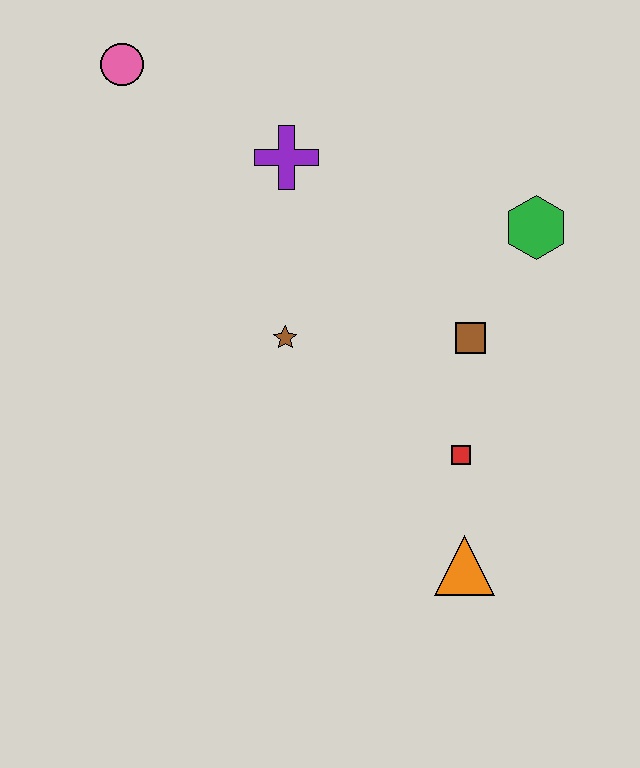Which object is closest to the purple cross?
The brown star is closest to the purple cross.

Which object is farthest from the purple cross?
The orange triangle is farthest from the purple cross.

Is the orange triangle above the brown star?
No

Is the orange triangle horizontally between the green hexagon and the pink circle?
Yes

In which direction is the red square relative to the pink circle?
The red square is below the pink circle.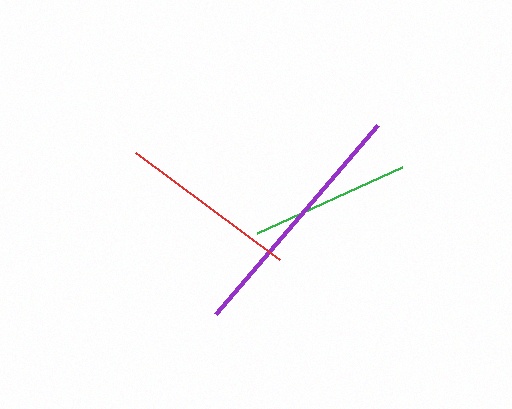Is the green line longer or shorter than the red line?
The red line is longer than the green line.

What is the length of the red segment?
The red segment is approximately 180 pixels long.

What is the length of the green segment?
The green segment is approximately 160 pixels long.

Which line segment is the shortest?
The green line is the shortest at approximately 160 pixels.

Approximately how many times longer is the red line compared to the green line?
The red line is approximately 1.1 times the length of the green line.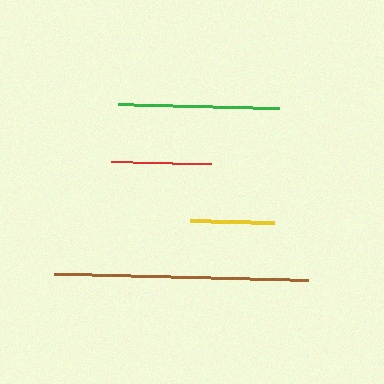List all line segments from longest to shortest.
From longest to shortest: brown, green, red, yellow.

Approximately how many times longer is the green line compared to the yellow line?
The green line is approximately 1.9 times the length of the yellow line.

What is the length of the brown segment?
The brown segment is approximately 254 pixels long.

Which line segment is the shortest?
The yellow line is the shortest at approximately 84 pixels.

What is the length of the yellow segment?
The yellow segment is approximately 84 pixels long.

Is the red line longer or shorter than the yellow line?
The red line is longer than the yellow line.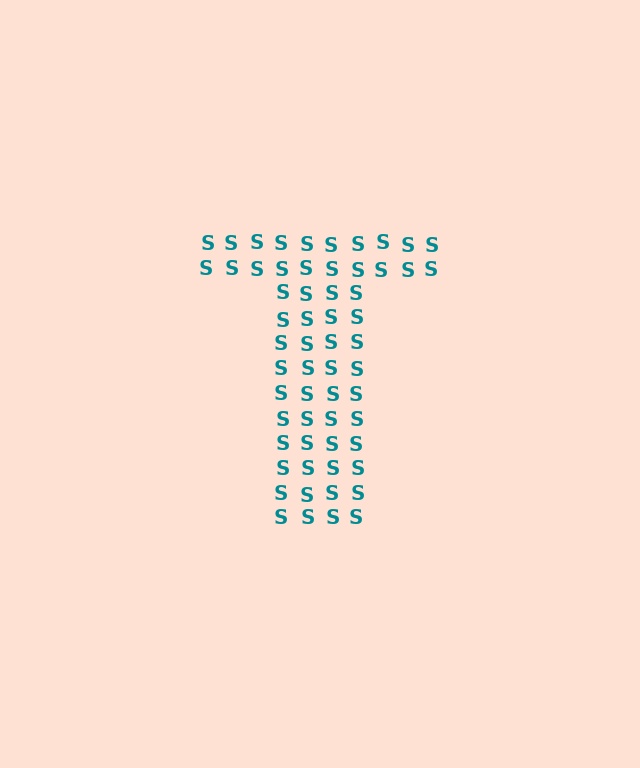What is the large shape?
The large shape is the letter T.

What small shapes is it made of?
It is made of small letter S's.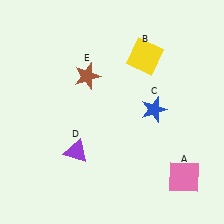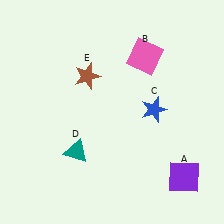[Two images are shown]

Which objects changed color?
A changed from pink to purple. B changed from yellow to pink. D changed from purple to teal.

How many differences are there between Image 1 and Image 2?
There are 3 differences between the two images.